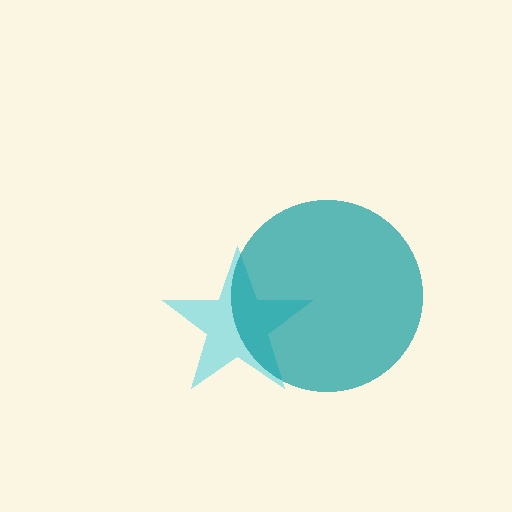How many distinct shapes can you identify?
There are 2 distinct shapes: a cyan star, a teal circle.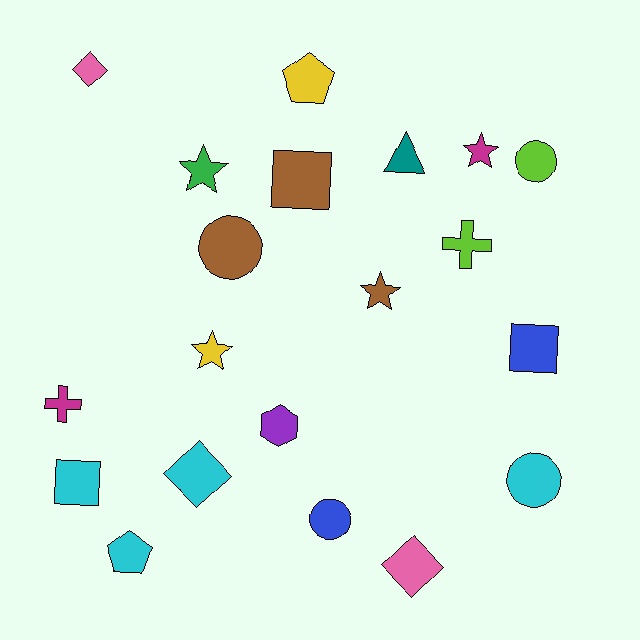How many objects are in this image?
There are 20 objects.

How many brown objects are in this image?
There are 3 brown objects.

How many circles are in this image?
There are 4 circles.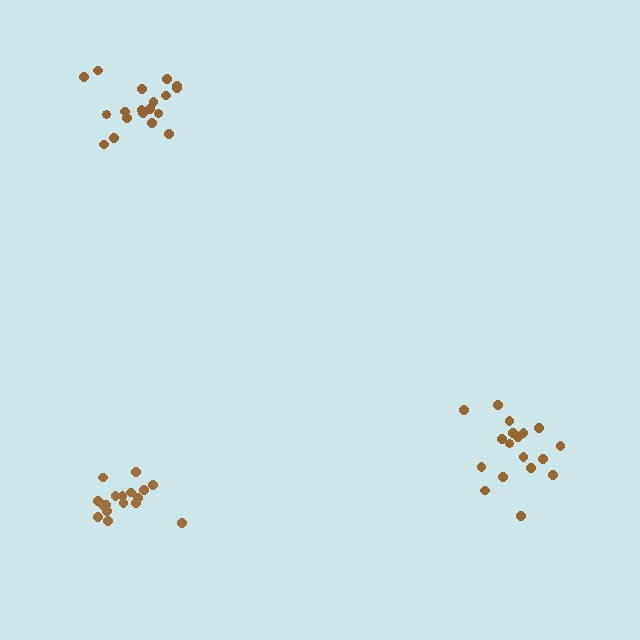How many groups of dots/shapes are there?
There are 3 groups.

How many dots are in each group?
Group 1: 19 dots, Group 2: 17 dots, Group 3: 18 dots (54 total).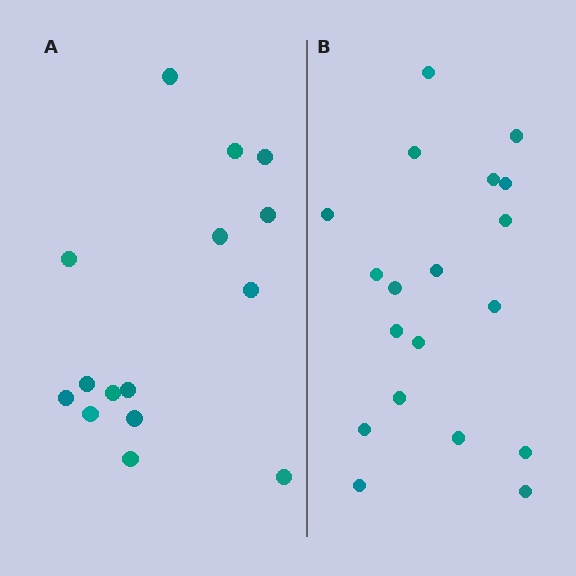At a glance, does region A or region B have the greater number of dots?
Region B (the right region) has more dots.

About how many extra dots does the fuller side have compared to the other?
Region B has about 4 more dots than region A.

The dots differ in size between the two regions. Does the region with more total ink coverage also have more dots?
No. Region A has more total ink coverage because its dots are larger, but region B actually contains more individual dots. Total area can be misleading — the number of items is what matters here.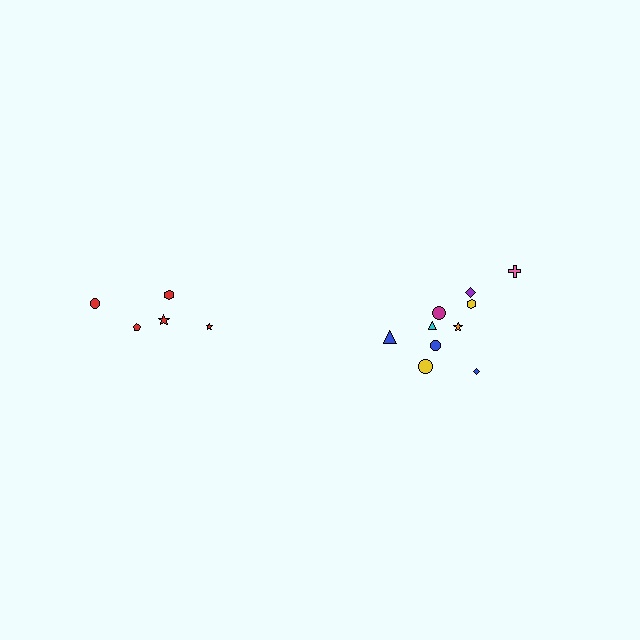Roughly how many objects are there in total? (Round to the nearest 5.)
Roughly 15 objects in total.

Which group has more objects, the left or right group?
The right group.